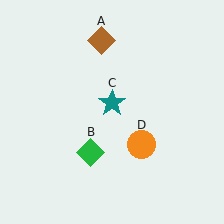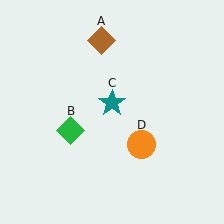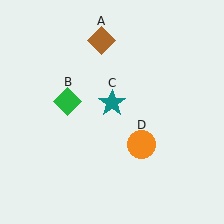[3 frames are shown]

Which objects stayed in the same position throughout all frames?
Brown diamond (object A) and teal star (object C) and orange circle (object D) remained stationary.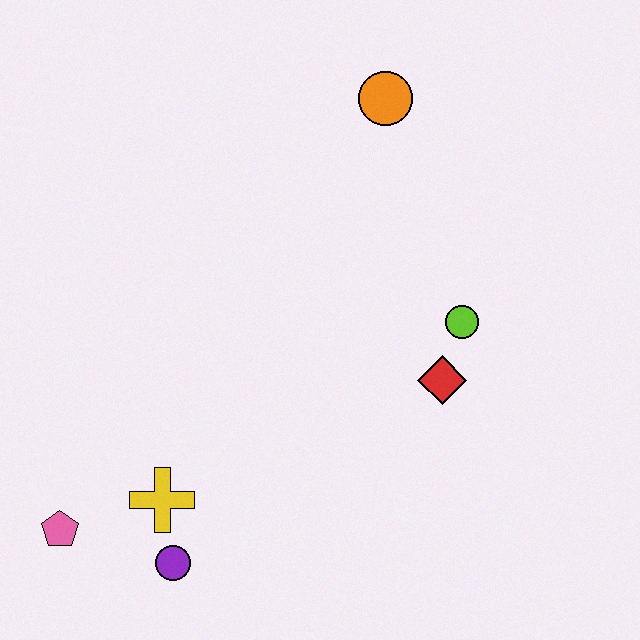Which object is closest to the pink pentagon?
The yellow cross is closest to the pink pentagon.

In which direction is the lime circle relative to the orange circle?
The lime circle is below the orange circle.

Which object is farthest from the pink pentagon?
The orange circle is farthest from the pink pentagon.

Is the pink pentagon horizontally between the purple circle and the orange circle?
No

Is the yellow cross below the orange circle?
Yes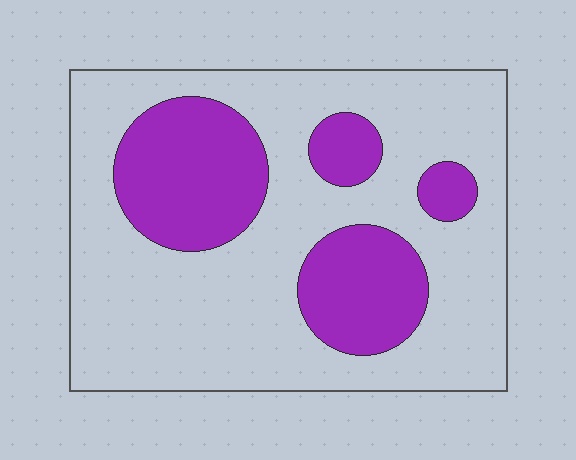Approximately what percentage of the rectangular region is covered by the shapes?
Approximately 30%.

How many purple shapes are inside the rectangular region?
4.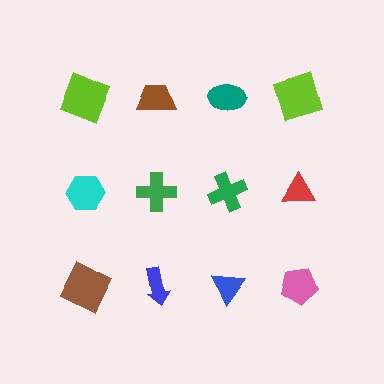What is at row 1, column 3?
A teal ellipse.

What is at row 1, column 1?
A lime square.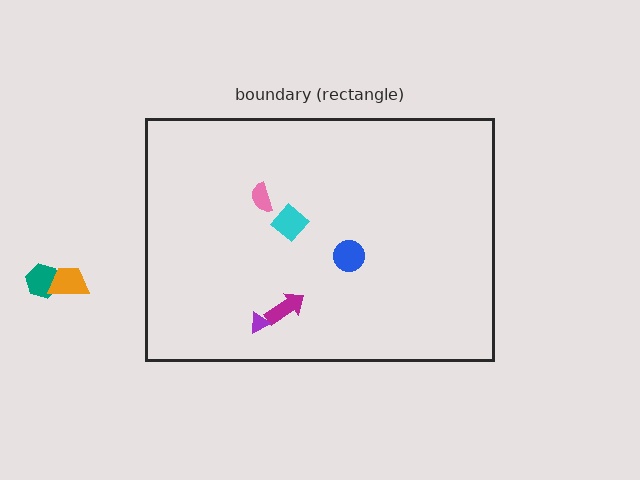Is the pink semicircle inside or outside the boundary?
Inside.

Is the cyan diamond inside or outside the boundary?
Inside.